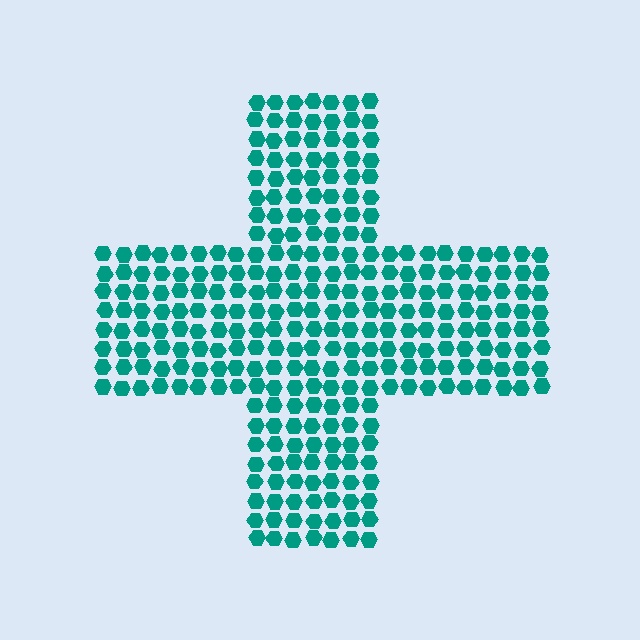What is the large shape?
The large shape is a cross.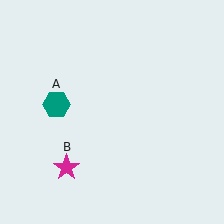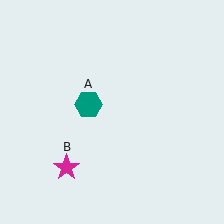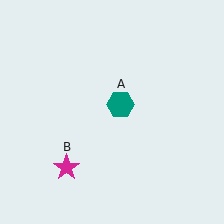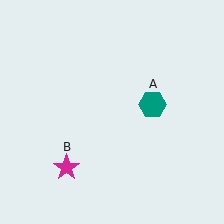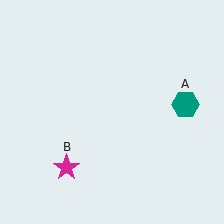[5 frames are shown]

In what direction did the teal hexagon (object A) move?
The teal hexagon (object A) moved right.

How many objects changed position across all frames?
1 object changed position: teal hexagon (object A).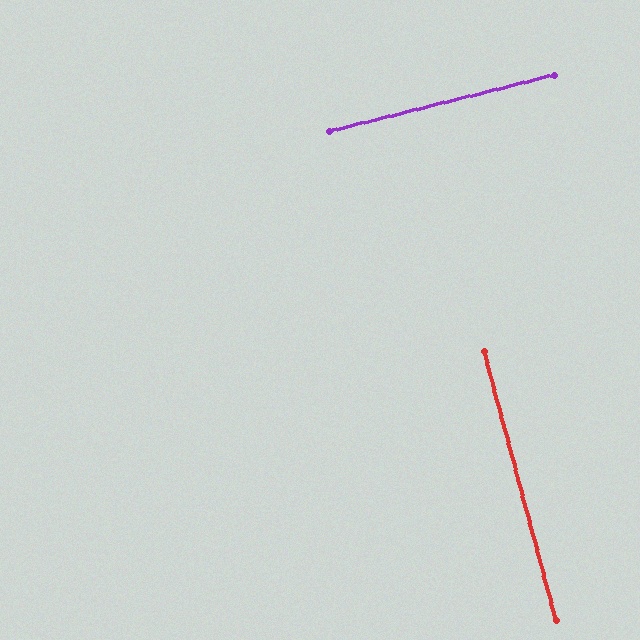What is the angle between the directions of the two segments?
Approximately 89 degrees.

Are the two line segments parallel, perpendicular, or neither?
Perpendicular — they meet at approximately 89°.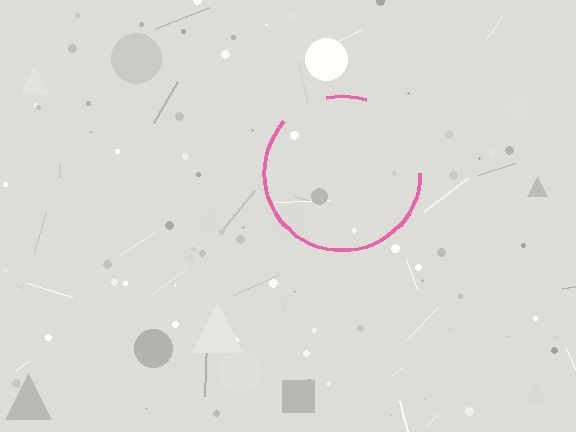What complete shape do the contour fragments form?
The contour fragments form a circle.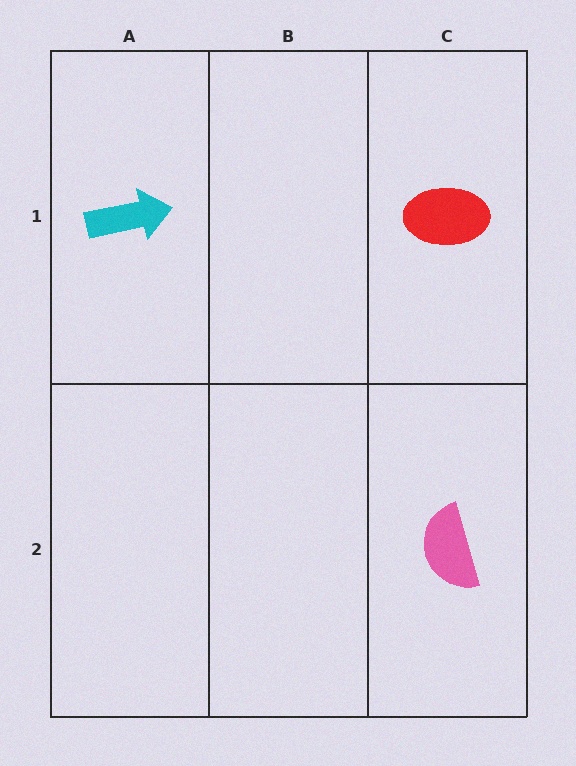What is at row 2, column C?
A pink semicircle.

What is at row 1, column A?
A cyan arrow.